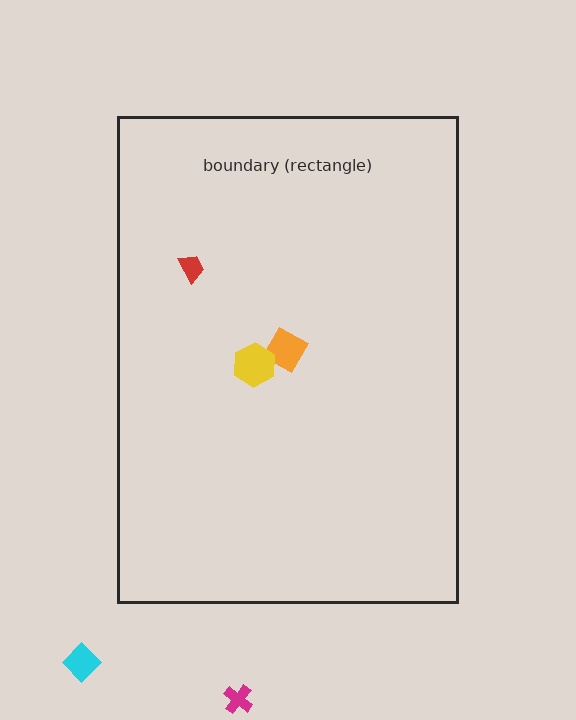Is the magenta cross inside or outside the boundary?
Outside.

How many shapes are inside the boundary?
3 inside, 2 outside.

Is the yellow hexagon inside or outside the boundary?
Inside.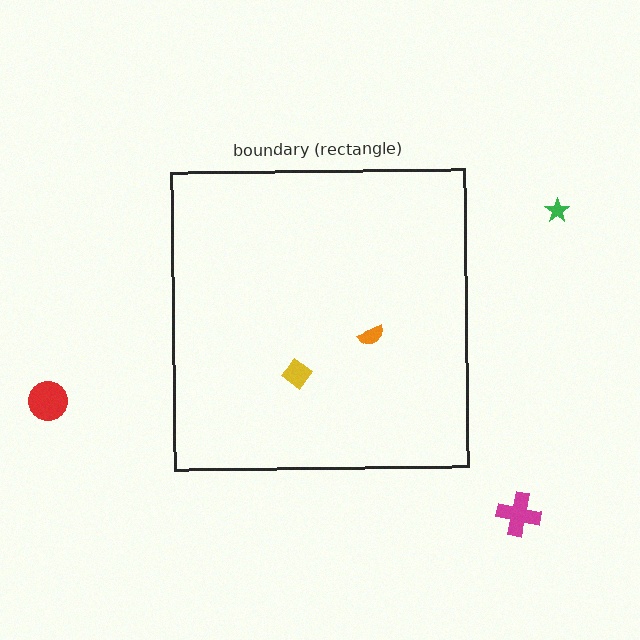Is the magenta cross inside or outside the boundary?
Outside.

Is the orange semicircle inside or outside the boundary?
Inside.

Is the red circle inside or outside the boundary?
Outside.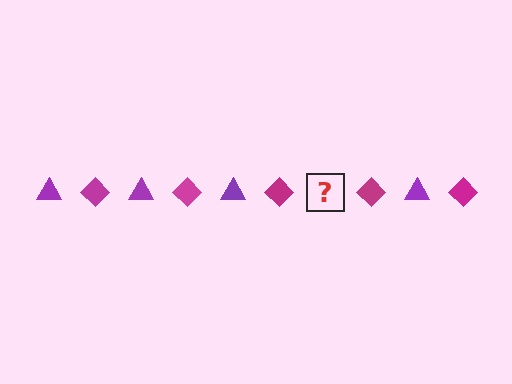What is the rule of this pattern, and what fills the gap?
The rule is that the pattern alternates between purple triangle and magenta diamond. The gap should be filled with a purple triangle.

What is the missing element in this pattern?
The missing element is a purple triangle.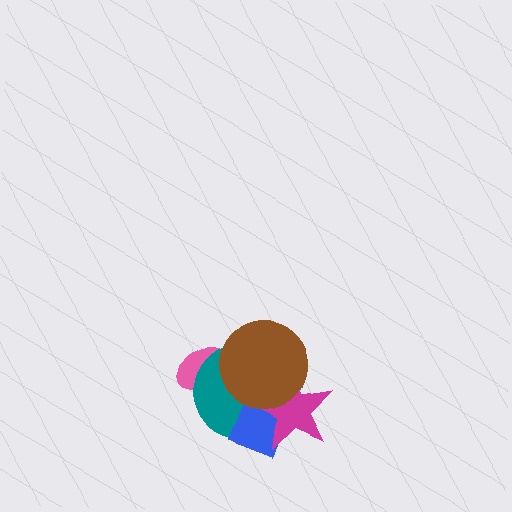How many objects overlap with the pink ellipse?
2 objects overlap with the pink ellipse.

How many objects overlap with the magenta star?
3 objects overlap with the magenta star.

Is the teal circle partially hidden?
Yes, it is partially covered by another shape.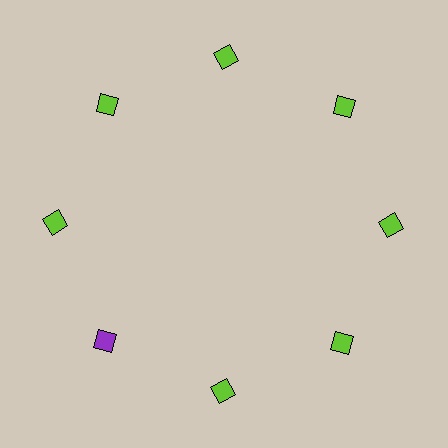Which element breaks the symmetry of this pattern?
The purple square at roughly the 8 o'clock position breaks the symmetry. All other shapes are lime squares.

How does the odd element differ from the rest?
It has a different color: purple instead of lime.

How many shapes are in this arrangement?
There are 8 shapes arranged in a ring pattern.